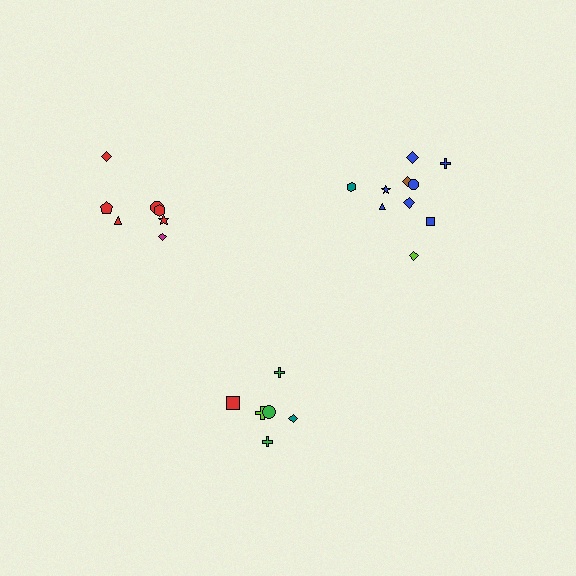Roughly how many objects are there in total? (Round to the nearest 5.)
Roughly 25 objects in total.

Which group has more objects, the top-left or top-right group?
The top-right group.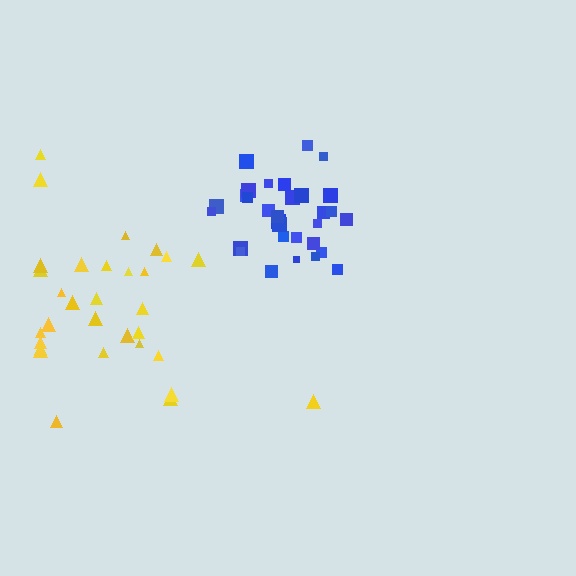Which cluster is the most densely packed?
Blue.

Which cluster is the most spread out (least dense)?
Yellow.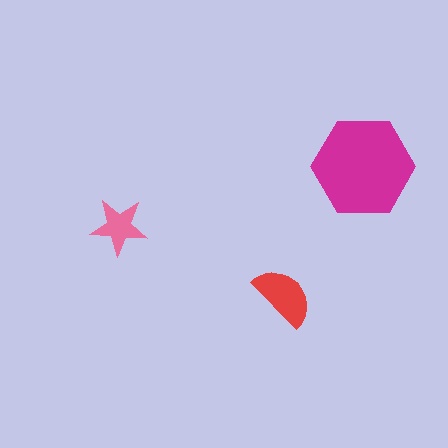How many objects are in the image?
There are 3 objects in the image.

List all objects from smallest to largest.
The pink star, the red semicircle, the magenta hexagon.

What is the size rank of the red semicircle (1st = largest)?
2nd.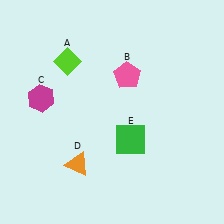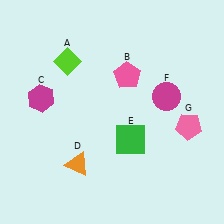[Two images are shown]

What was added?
A magenta circle (F), a pink pentagon (G) were added in Image 2.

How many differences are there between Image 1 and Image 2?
There are 2 differences between the two images.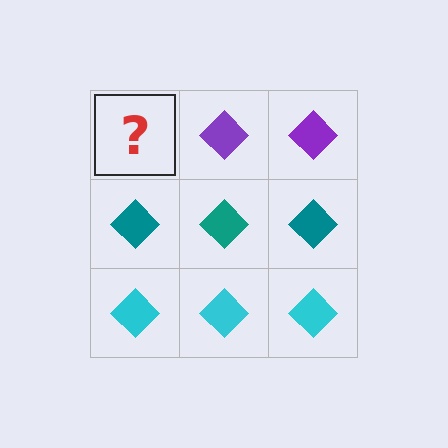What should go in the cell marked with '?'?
The missing cell should contain a purple diamond.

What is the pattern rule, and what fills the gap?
The rule is that each row has a consistent color. The gap should be filled with a purple diamond.